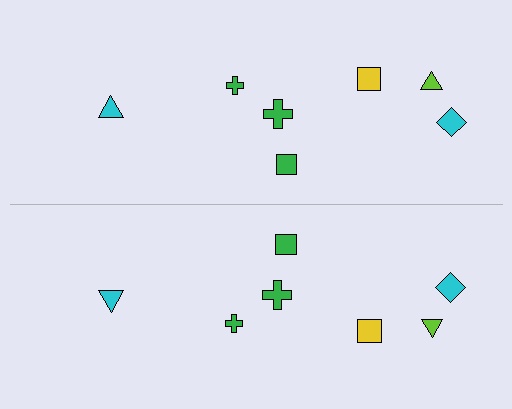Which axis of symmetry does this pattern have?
The pattern has a horizontal axis of symmetry running through the center of the image.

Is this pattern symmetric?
Yes, this pattern has bilateral (reflection) symmetry.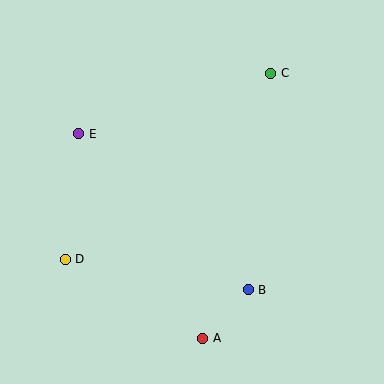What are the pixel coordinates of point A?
Point A is at (203, 338).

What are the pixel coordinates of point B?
Point B is at (248, 290).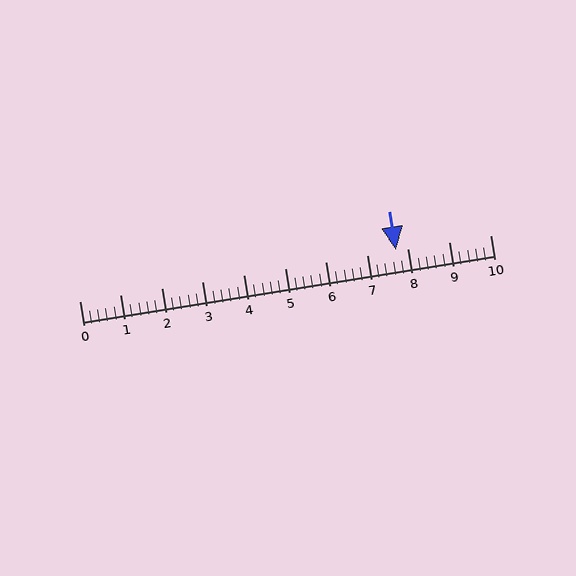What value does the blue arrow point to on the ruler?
The blue arrow points to approximately 7.7.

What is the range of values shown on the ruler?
The ruler shows values from 0 to 10.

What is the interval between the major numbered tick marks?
The major tick marks are spaced 1 units apart.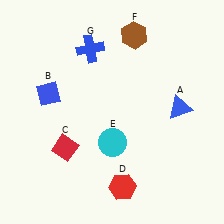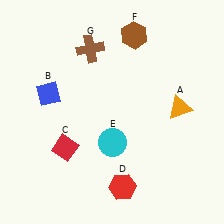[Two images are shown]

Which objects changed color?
A changed from blue to orange. G changed from blue to brown.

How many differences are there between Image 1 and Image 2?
There are 2 differences between the two images.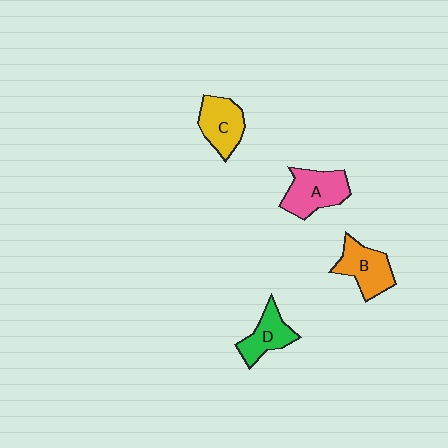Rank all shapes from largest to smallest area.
From largest to smallest: A (pink), B (orange), C (yellow), D (green).